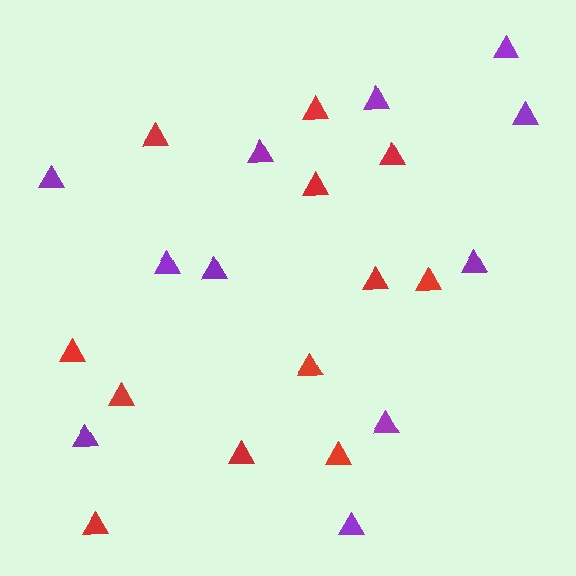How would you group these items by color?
There are 2 groups: one group of red triangles (12) and one group of purple triangles (11).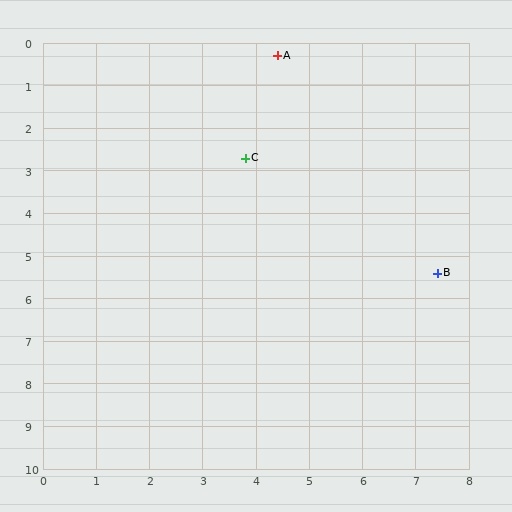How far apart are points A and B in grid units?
Points A and B are about 5.9 grid units apart.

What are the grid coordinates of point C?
Point C is at approximately (3.8, 2.7).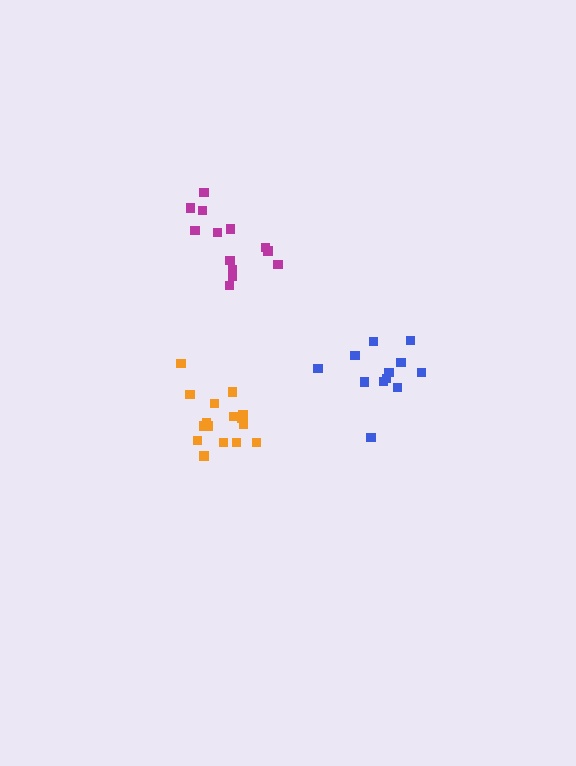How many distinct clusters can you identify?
There are 3 distinct clusters.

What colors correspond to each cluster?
The clusters are colored: magenta, orange, blue.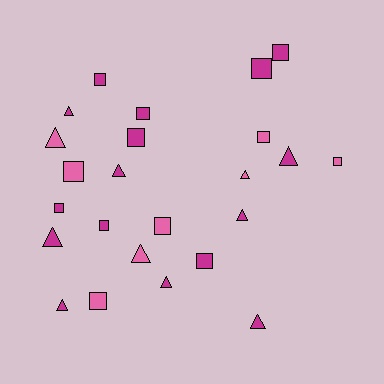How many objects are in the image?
There are 24 objects.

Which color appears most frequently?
Magenta, with 16 objects.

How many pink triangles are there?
There are 3 pink triangles.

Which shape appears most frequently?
Square, with 13 objects.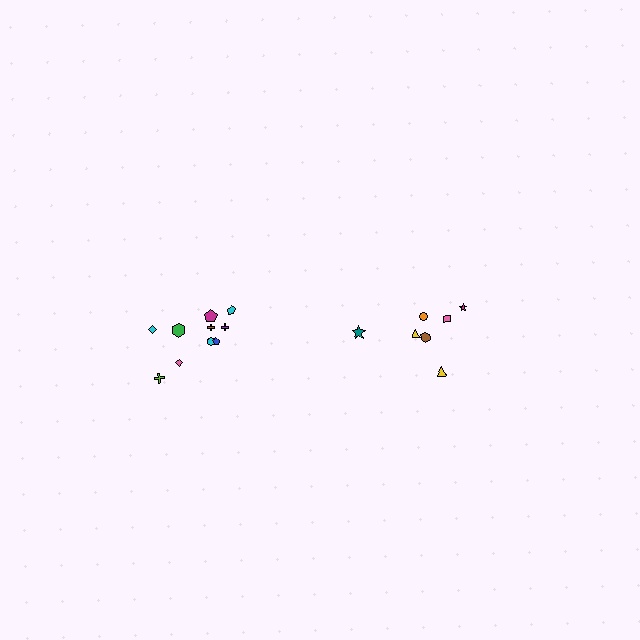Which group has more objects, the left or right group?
The left group.